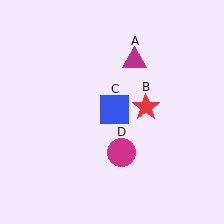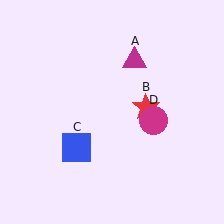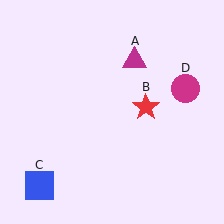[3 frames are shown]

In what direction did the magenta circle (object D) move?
The magenta circle (object D) moved up and to the right.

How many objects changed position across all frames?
2 objects changed position: blue square (object C), magenta circle (object D).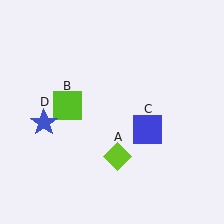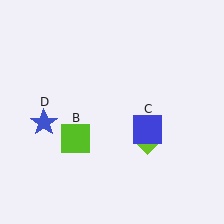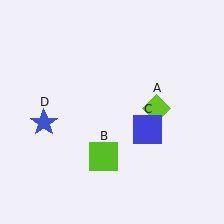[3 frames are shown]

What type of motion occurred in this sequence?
The lime diamond (object A), lime square (object B) rotated counterclockwise around the center of the scene.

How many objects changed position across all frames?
2 objects changed position: lime diamond (object A), lime square (object B).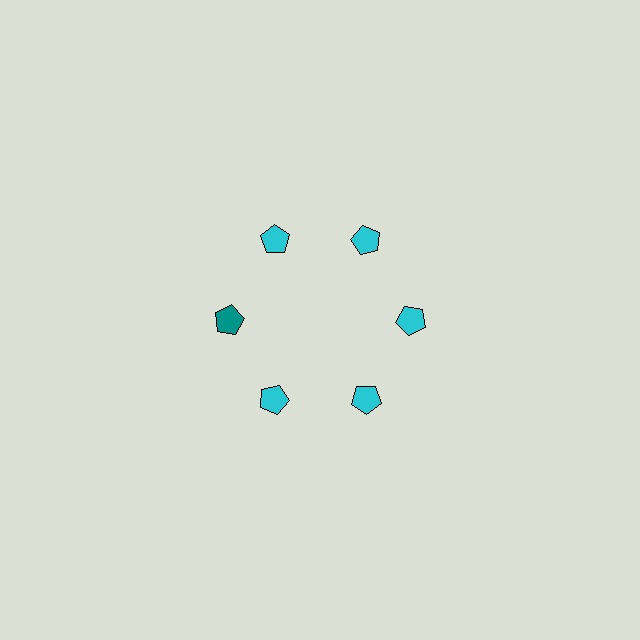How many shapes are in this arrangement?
There are 6 shapes arranged in a ring pattern.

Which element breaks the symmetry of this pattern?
The teal pentagon at roughly the 9 o'clock position breaks the symmetry. All other shapes are cyan pentagons.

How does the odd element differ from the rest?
It has a different color: teal instead of cyan.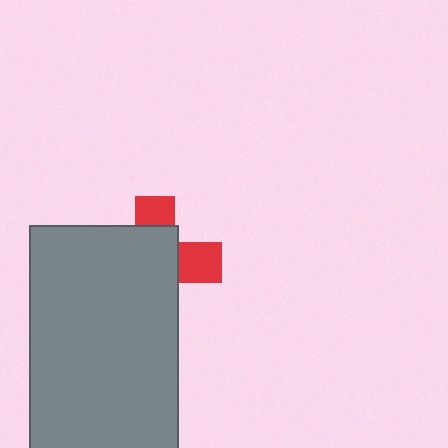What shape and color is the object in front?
The object in front is a gray rectangle.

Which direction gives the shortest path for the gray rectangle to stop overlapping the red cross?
Moving toward the lower-left gives the shortest separation.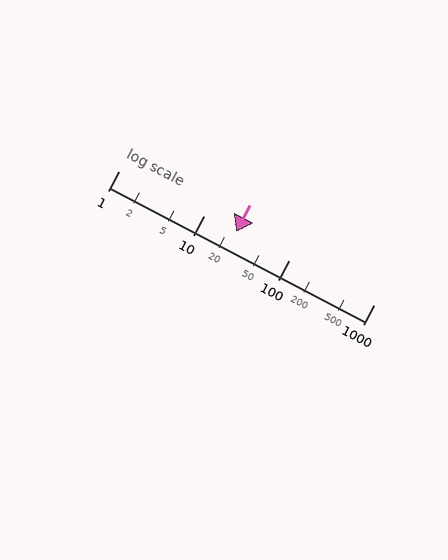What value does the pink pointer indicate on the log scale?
The pointer indicates approximately 24.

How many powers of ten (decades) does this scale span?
The scale spans 3 decades, from 1 to 1000.